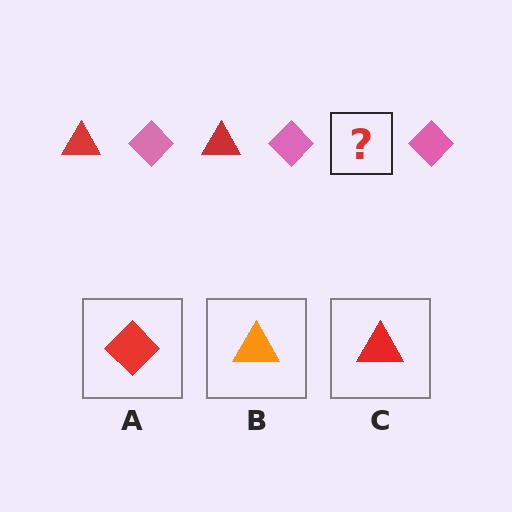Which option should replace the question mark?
Option C.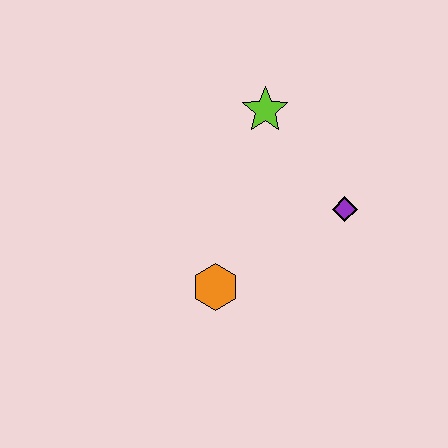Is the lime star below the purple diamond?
No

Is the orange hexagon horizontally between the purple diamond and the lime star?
No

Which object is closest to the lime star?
The purple diamond is closest to the lime star.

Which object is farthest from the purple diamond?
The orange hexagon is farthest from the purple diamond.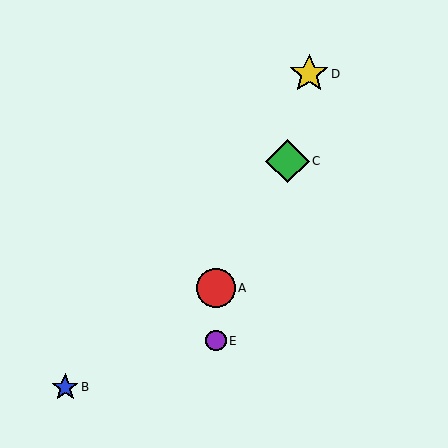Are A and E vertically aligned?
Yes, both are at x≈216.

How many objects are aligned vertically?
2 objects (A, E) are aligned vertically.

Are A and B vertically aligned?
No, A is at x≈216 and B is at x≈65.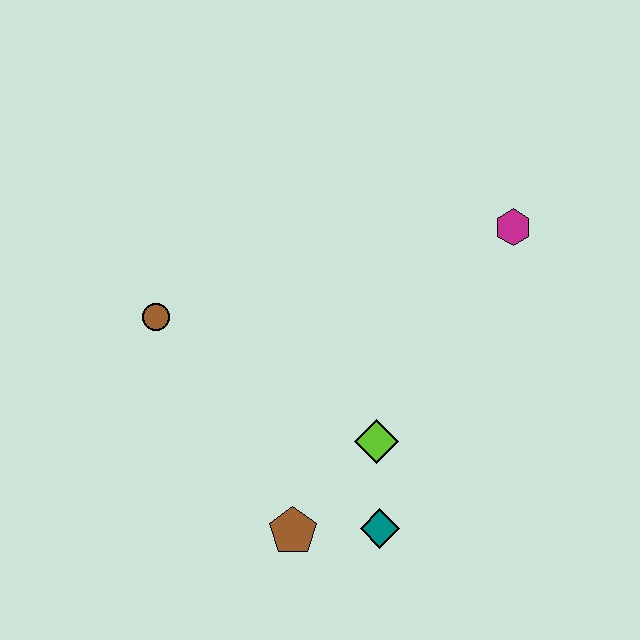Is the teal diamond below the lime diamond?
Yes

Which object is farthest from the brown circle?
The magenta hexagon is farthest from the brown circle.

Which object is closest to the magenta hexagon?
The lime diamond is closest to the magenta hexagon.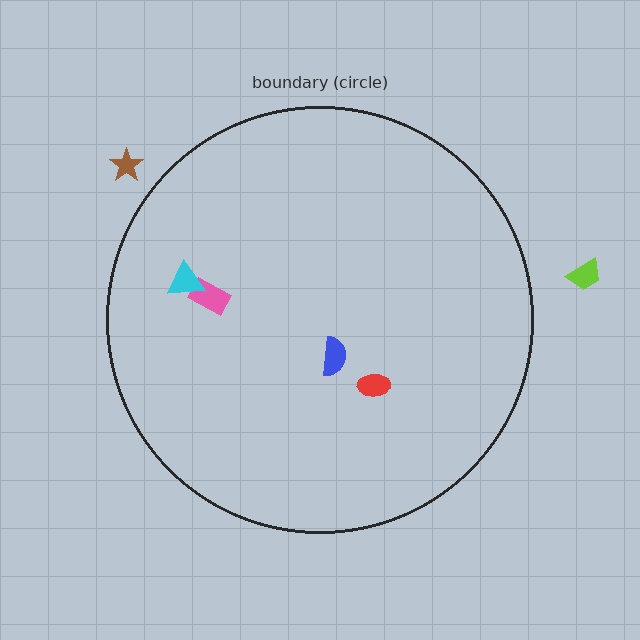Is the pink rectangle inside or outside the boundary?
Inside.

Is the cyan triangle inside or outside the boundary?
Inside.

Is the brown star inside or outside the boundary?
Outside.